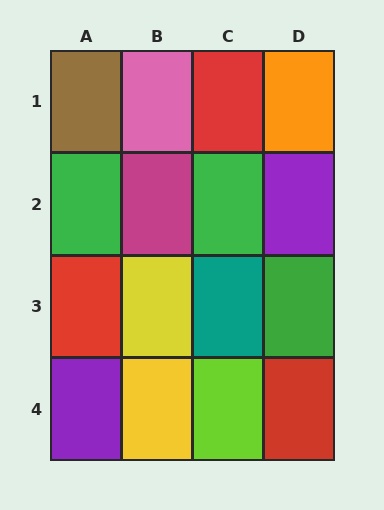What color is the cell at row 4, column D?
Red.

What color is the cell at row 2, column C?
Green.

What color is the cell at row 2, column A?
Green.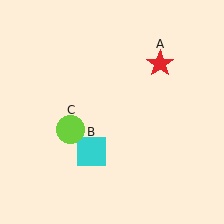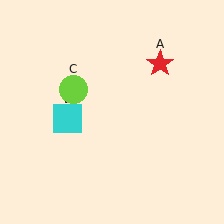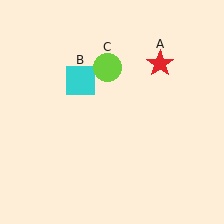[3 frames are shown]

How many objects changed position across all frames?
2 objects changed position: cyan square (object B), lime circle (object C).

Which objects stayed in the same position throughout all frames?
Red star (object A) remained stationary.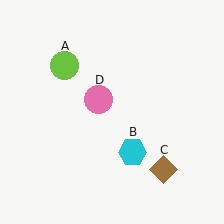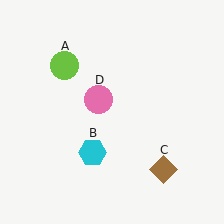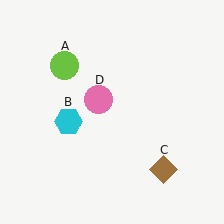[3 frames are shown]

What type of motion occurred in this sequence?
The cyan hexagon (object B) rotated clockwise around the center of the scene.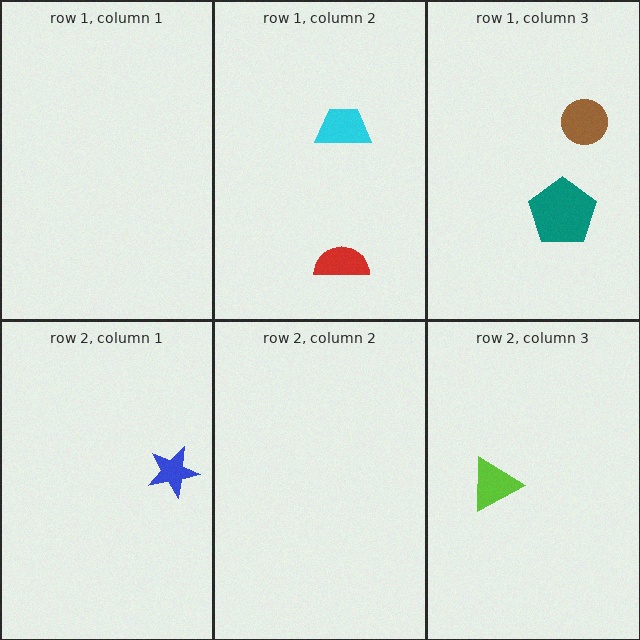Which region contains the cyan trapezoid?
The row 1, column 2 region.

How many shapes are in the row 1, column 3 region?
2.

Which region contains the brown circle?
The row 1, column 3 region.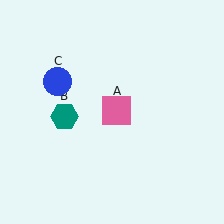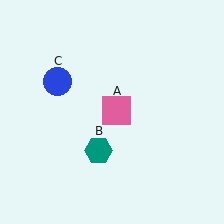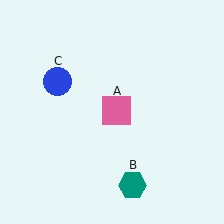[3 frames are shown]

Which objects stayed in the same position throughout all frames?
Pink square (object A) and blue circle (object C) remained stationary.